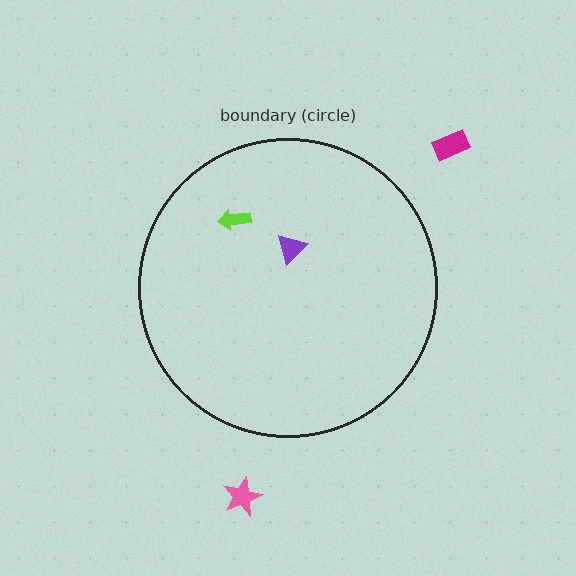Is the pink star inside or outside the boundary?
Outside.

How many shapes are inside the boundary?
2 inside, 2 outside.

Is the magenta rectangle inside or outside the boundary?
Outside.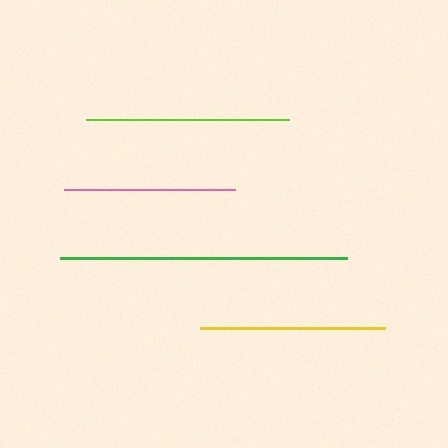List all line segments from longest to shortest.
From longest to shortest: green, lime, yellow, pink.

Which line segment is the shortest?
The pink line is the shortest at approximately 172 pixels.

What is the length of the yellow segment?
The yellow segment is approximately 185 pixels long.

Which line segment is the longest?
The green line is the longest at approximately 288 pixels.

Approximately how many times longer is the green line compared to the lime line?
The green line is approximately 1.4 times the length of the lime line.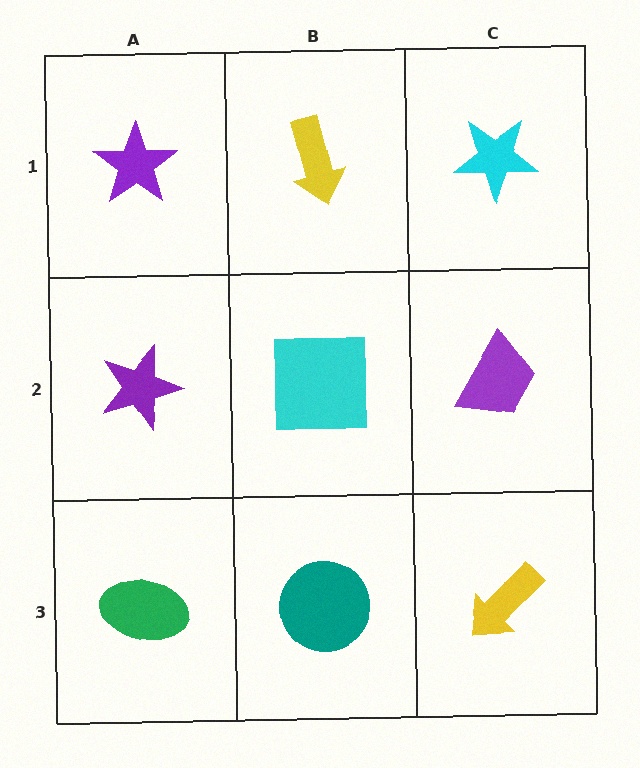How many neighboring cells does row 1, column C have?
2.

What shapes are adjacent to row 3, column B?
A cyan square (row 2, column B), a green ellipse (row 3, column A), a yellow arrow (row 3, column C).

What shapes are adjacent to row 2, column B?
A yellow arrow (row 1, column B), a teal circle (row 3, column B), a purple star (row 2, column A), a purple trapezoid (row 2, column C).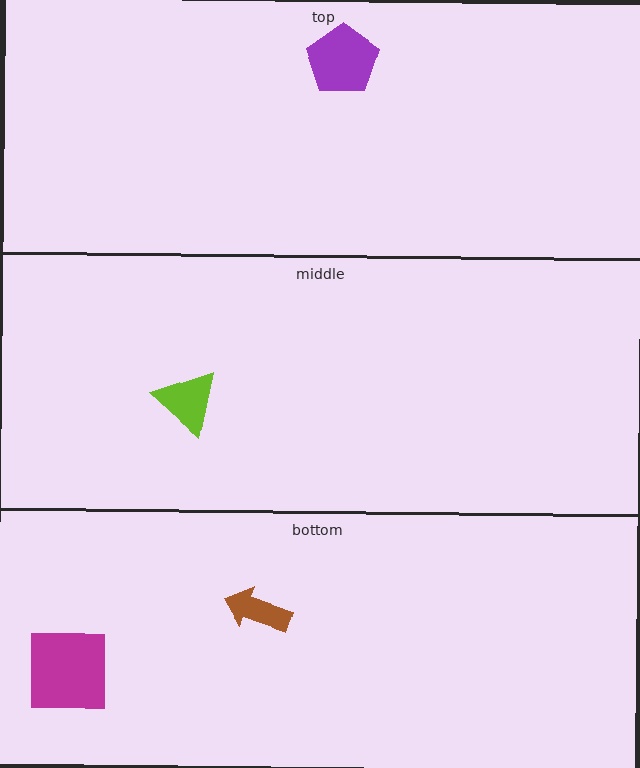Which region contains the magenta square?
The bottom region.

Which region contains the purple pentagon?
The top region.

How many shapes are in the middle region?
1.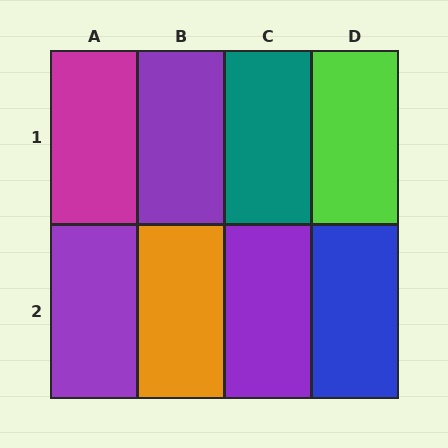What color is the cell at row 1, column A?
Magenta.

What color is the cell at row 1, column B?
Purple.